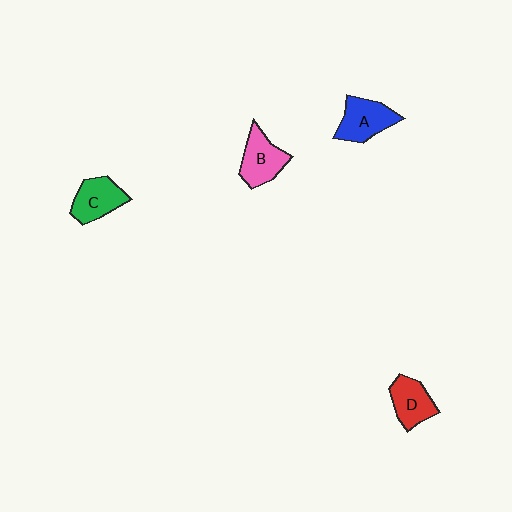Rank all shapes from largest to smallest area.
From largest to smallest: A (blue), B (pink), C (green), D (red).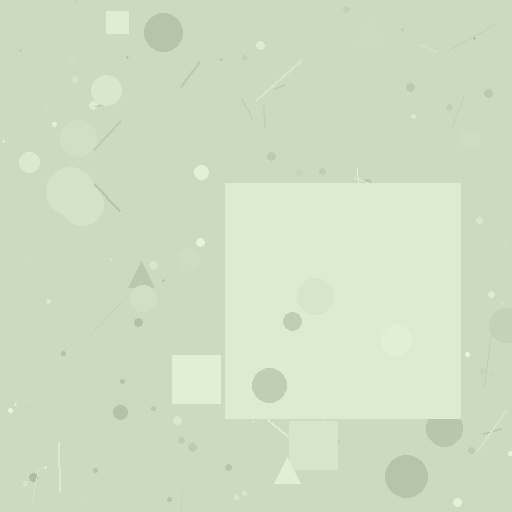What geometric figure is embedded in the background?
A square is embedded in the background.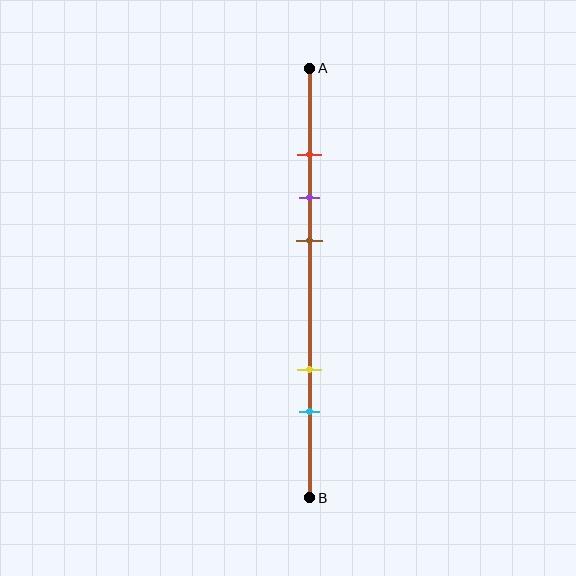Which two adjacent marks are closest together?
The red and purple marks are the closest adjacent pair.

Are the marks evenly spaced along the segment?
No, the marks are not evenly spaced.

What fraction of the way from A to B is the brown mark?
The brown mark is approximately 40% (0.4) of the way from A to B.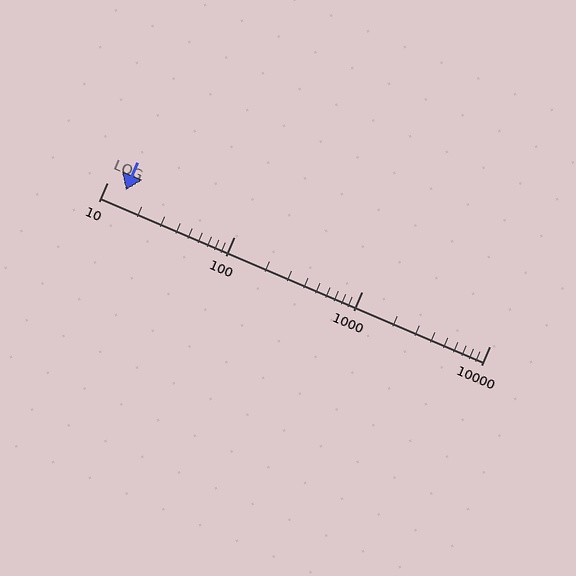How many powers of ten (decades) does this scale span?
The scale spans 3 decades, from 10 to 10000.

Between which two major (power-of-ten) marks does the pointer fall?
The pointer is between 10 and 100.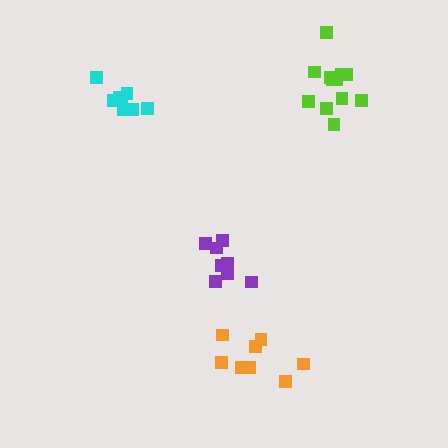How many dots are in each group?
Group 1: 8 dots, Group 2: 8 dots, Group 3: 8 dots, Group 4: 12 dots (36 total).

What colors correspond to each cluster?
The clusters are colored: purple, orange, cyan, lime.